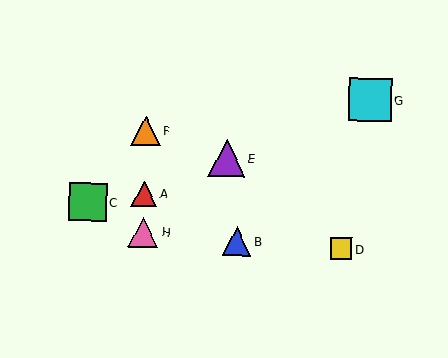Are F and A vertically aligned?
Yes, both are at x≈146.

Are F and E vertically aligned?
No, F is at x≈146 and E is at x≈227.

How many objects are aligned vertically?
3 objects (A, F, H) are aligned vertically.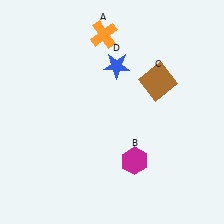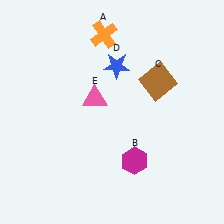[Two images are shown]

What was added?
A pink triangle (E) was added in Image 2.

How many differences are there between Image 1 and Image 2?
There is 1 difference between the two images.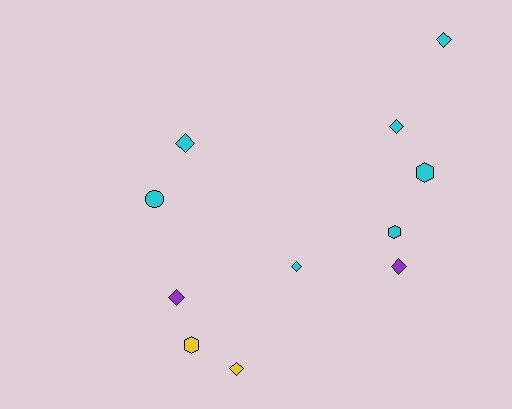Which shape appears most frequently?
Diamond, with 7 objects.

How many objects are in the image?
There are 11 objects.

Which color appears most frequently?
Cyan, with 7 objects.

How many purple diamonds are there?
There are 2 purple diamonds.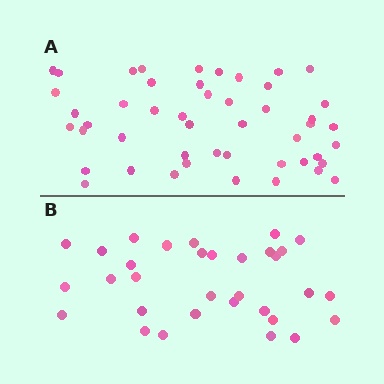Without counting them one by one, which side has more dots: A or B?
Region A (the top region) has more dots.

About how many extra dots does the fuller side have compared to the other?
Region A has approximately 15 more dots than region B.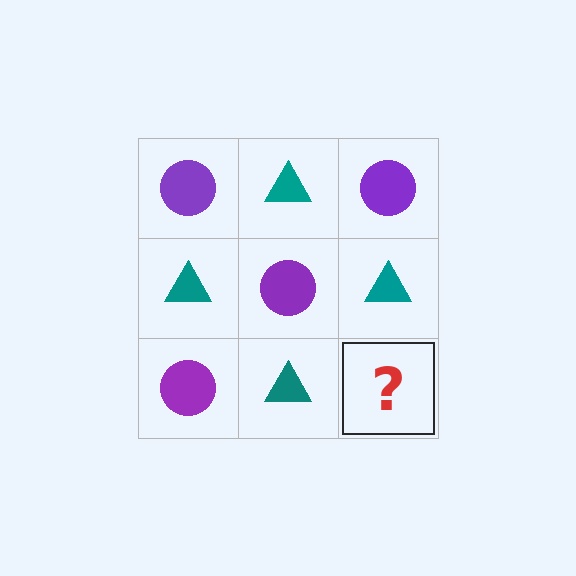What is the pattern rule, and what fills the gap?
The rule is that it alternates purple circle and teal triangle in a checkerboard pattern. The gap should be filled with a purple circle.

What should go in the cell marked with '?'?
The missing cell should contain a purple circle.